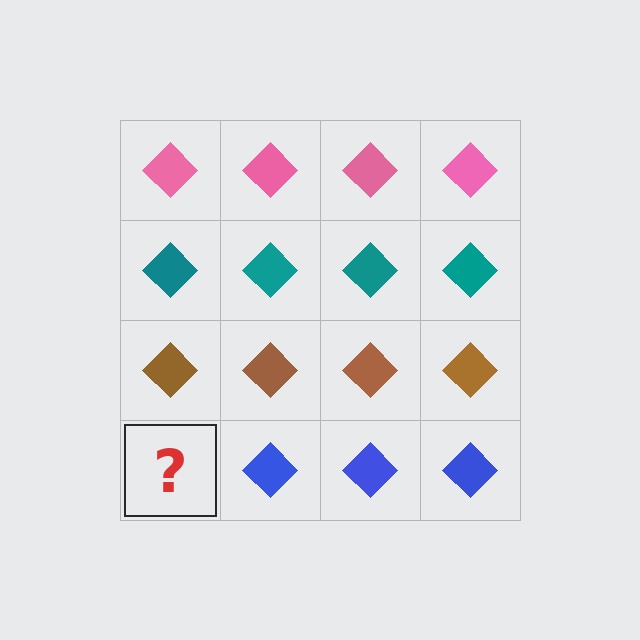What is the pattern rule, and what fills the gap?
The rule is that each row has a consistent color. The gap should be filled with a blue diamond.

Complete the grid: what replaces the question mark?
The question mark should be replaced with a blue diamond.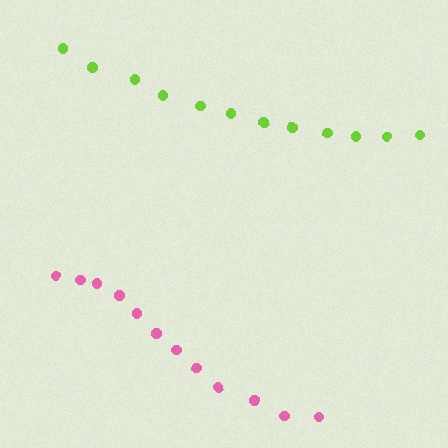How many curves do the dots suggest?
There are 2 distinct paths.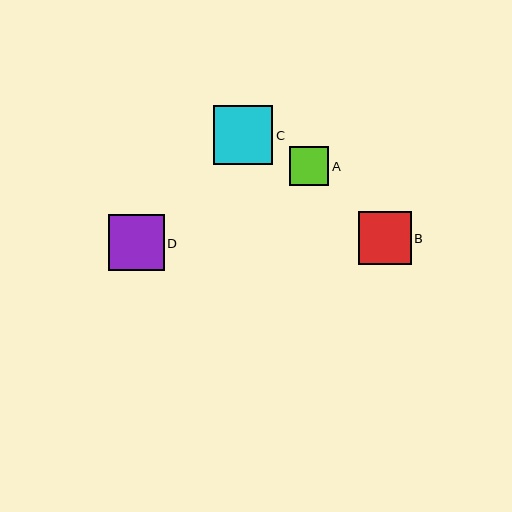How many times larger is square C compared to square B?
Square C is approximately 1.1 times the size of square B.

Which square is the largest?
Square C is the largest with a size of approximately 59 pixels.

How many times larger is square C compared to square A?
Square C is approximately 1.5 times the size of square A.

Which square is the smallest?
Square A is the smallest with a size of approximately 39 pixels.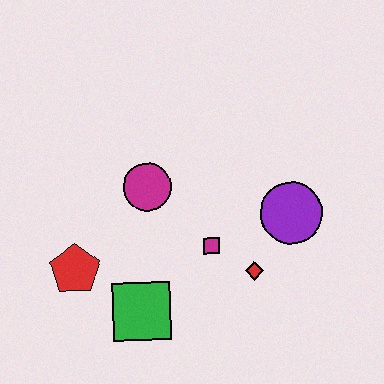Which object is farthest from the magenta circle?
The purple circle is farthest from the magenta circle.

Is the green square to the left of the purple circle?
Yes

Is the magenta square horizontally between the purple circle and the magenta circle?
Yes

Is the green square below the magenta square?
Yes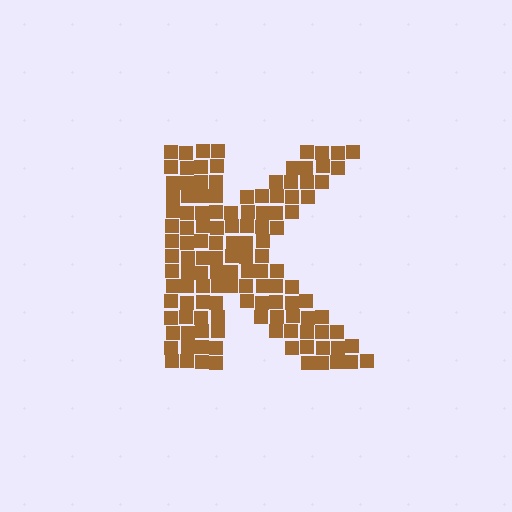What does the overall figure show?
The overall figure shows the letter K.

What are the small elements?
The small elements are squares.